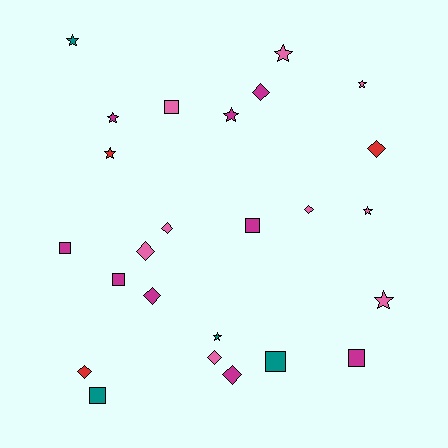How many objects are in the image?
There are 25 objects.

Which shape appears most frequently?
Diamond, with 9 objects.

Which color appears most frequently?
Pink, with 9 objects.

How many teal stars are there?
There are 2 teal stars.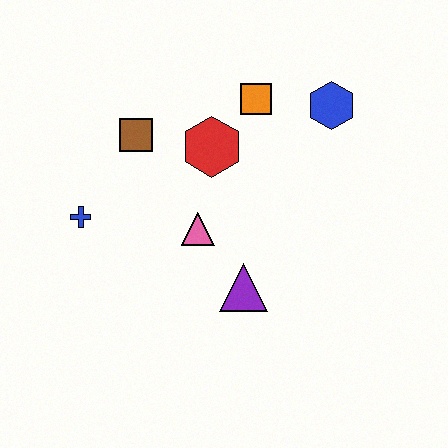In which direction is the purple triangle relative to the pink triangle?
The purple triangle is below the pink triangle.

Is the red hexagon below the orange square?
Yes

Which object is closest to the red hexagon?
The orange square is closest to the red hexagon.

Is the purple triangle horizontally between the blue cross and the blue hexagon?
Yes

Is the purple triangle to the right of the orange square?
No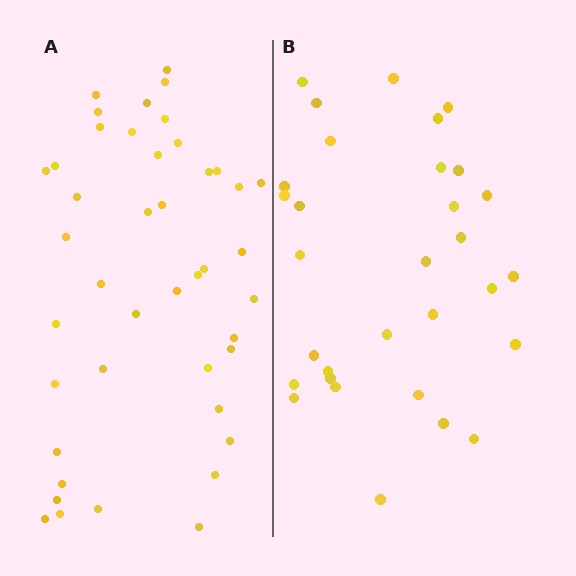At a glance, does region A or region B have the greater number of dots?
Region A (the left region) has more dots.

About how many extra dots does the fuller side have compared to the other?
Region A has roughly 12 or so more dots than region B.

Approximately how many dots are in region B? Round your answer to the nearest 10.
About 30 dots. (The exact count is 31, which rounds to 30.)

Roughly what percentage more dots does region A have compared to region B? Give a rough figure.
About 40% more.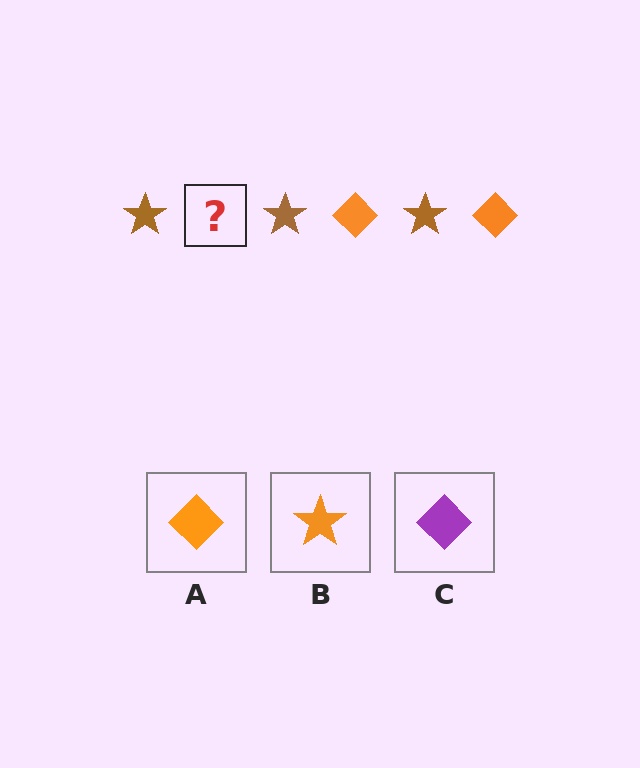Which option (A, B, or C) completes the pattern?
A.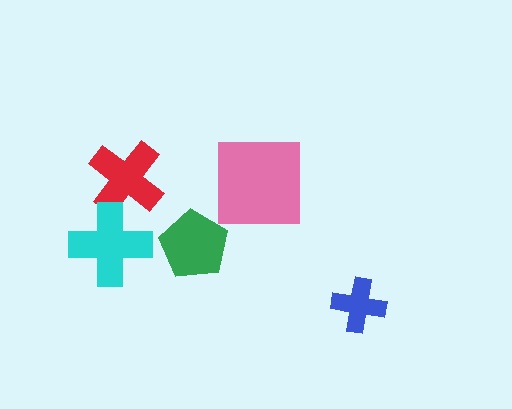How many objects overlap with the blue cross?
0 objects overlap with the blue cross.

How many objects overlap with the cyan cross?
1 object overlaps with the cyan cross.